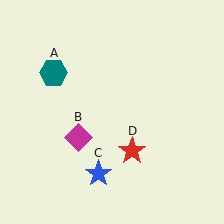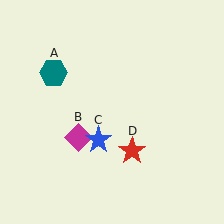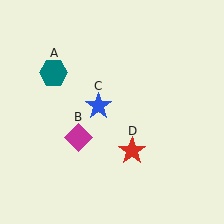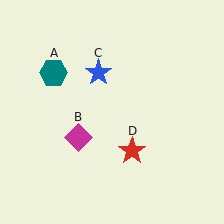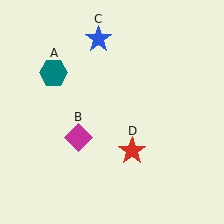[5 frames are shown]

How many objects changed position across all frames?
1 object changed position: blue star (object C).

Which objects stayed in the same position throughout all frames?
Teal hexagon (object A) and magenta diamond (object B) and red star (object D) remained stationary.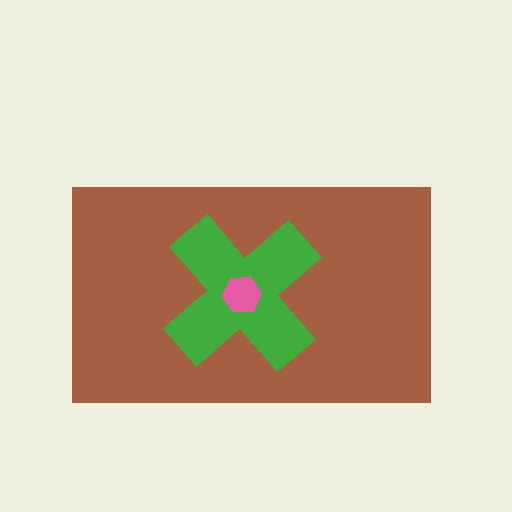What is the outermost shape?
The brown rectangle.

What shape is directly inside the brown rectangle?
The green cross.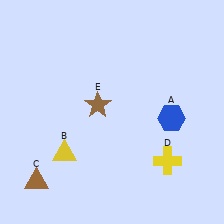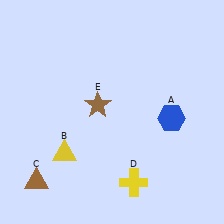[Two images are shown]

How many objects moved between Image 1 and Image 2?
1 object moved between the two images.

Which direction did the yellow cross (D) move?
The yellow cross (D) moved left.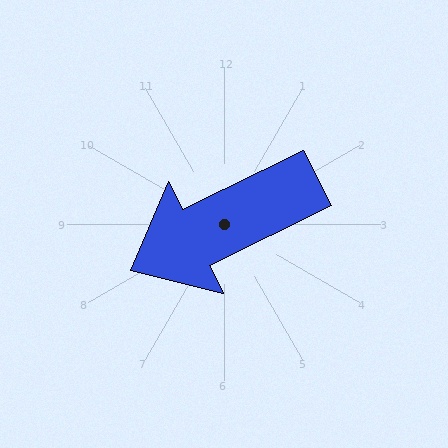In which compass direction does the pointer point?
Southwest.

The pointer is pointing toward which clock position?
Roughly 8 o'clock.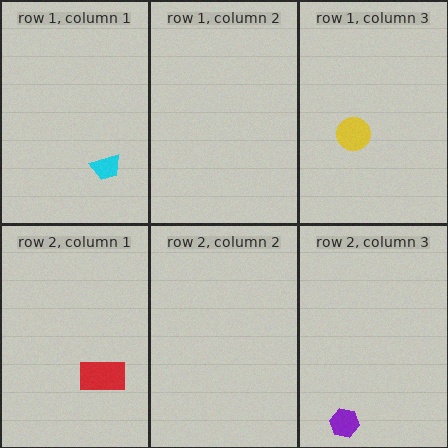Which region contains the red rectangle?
The row 2, column 1 region.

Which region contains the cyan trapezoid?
The row 1, column 1 region.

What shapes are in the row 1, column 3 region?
The yellow circle.